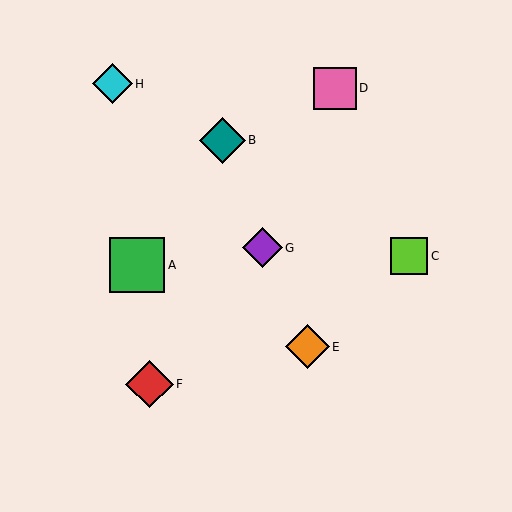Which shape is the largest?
The green square (labeled A) is the largest.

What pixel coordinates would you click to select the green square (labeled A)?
Click at (137, 265) to select the green square A.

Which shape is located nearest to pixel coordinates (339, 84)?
The pink square (labeled D) at (335, 88) is nearest to that location.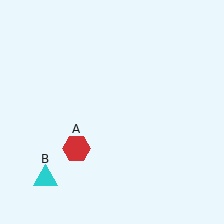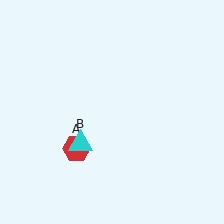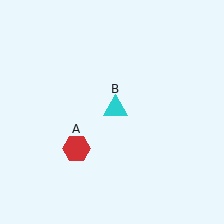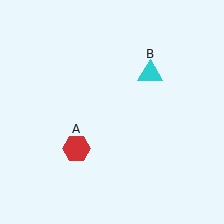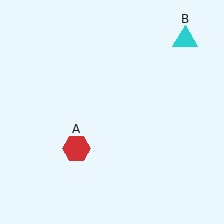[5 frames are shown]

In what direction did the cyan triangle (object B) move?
The cyan triangle (object B) moved up and to the right.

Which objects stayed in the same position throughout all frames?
Red hexagon (object A) remained stationary.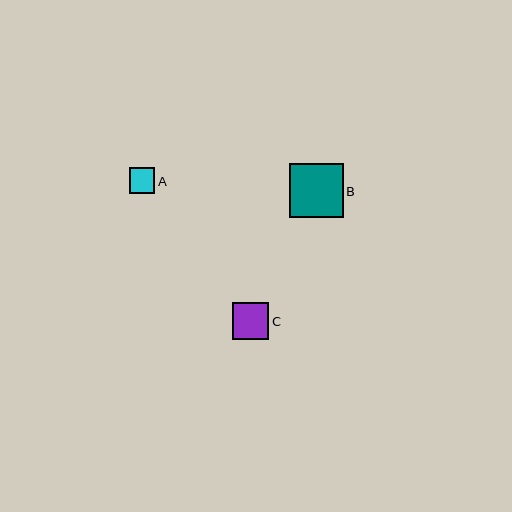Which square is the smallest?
Square A is the smallest with a size of approximately 26 pixels.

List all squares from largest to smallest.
From largest to smallest: B, C, A.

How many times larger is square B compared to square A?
Square B is approximately 2.1 times the size of square A.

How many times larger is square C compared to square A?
Square C is approximately 1.4 times the size of square A.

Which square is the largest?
Square B is the largest with a size of approximately 54 pixels.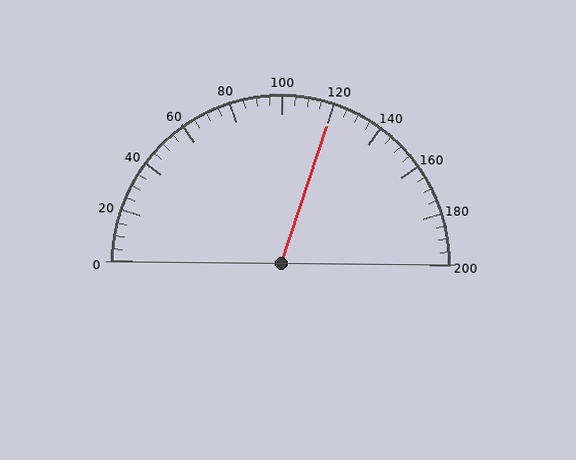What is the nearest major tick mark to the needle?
The nearest major tick mark is 120.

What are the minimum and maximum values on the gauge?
The gauge ranges from 0 to 200.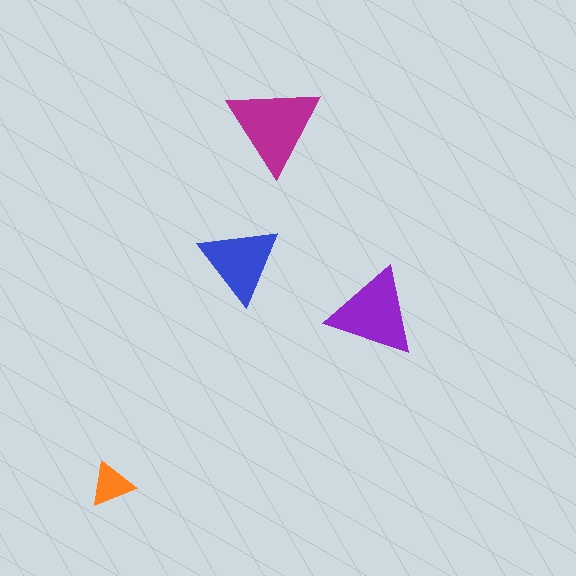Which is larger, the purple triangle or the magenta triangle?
The magenta one.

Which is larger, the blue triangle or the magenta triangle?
The magenta one.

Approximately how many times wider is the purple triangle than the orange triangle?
About 2 times wider.